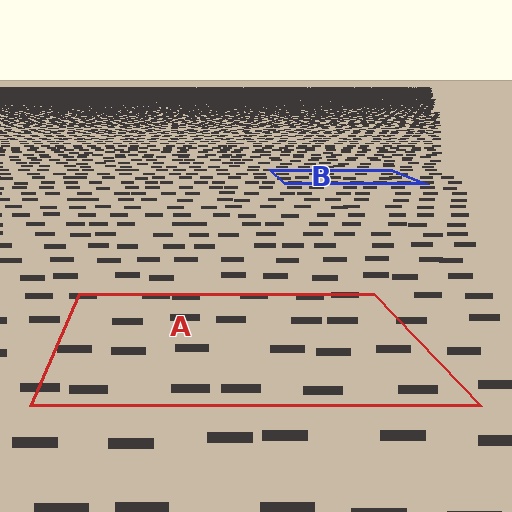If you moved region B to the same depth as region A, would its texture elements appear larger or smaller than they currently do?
They would appear larger. At a closer depth, the same texture elements are projected at a bigger on-screen size.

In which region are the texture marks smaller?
The texture marks are smaller in region B, because it is farther away.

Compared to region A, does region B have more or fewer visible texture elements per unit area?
Region B has more texture elements per unit area — they are packed more densely because it is farther away.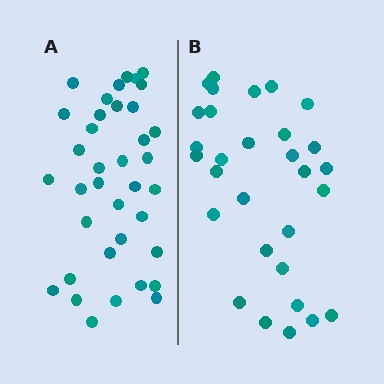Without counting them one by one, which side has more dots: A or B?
Region A (the left region) has more dots.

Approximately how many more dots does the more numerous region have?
Region A has roughly 8 or so more dots than region B.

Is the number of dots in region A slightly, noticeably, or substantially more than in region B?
Region A has only slightly more — the two regions are fairly close. The ratio is roughly 1.2 to 1.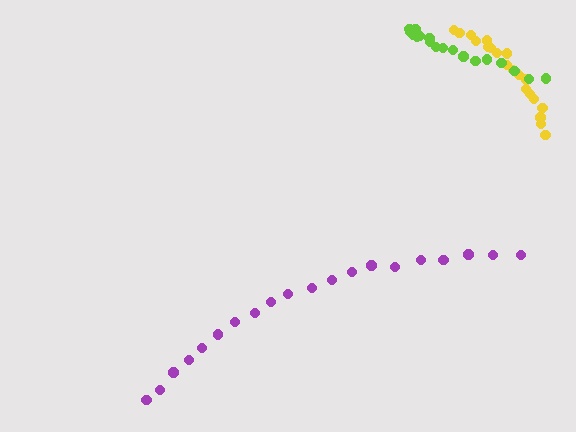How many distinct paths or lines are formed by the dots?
There are 3 distinct paths.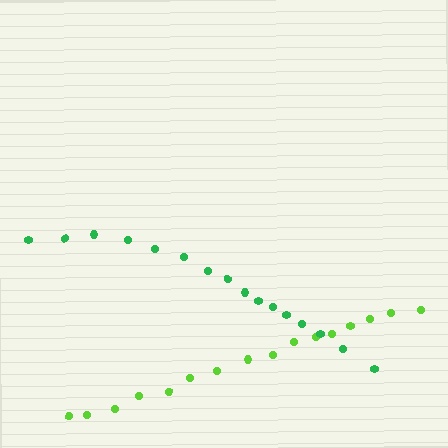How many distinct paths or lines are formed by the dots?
There are 2 distinct paths.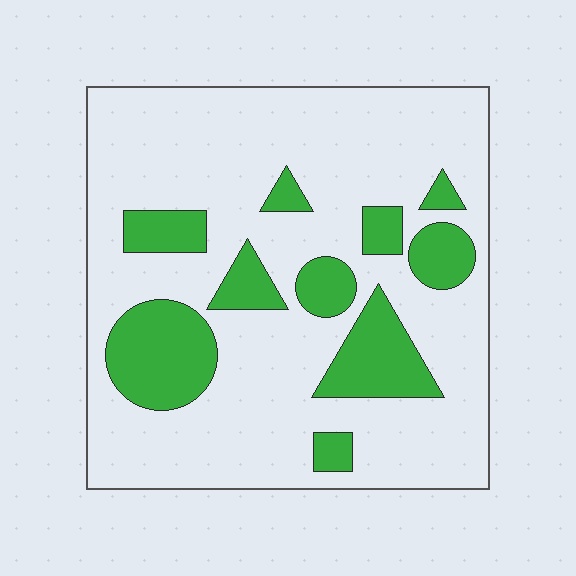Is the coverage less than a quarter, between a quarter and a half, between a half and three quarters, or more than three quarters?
Less than a quarter.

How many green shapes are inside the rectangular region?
10.